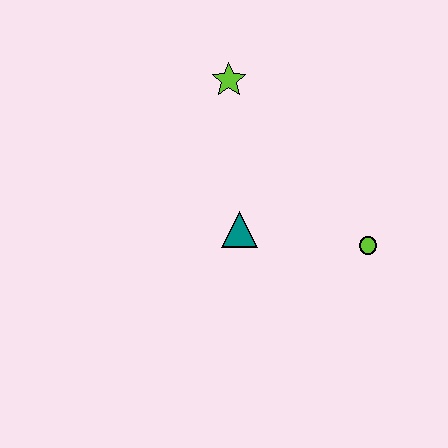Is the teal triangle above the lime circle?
Yes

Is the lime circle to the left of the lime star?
No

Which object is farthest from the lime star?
The lime circle is farthest from the lime star.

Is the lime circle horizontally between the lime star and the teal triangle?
No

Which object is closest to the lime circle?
The teal triangle is closest to the lime circle.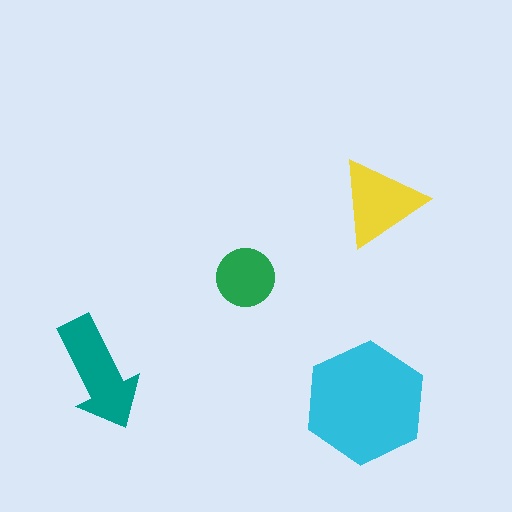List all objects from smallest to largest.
The green circle, the yellow triangle, the teal arrow, the cyan hexagon.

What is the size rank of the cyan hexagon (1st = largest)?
1st.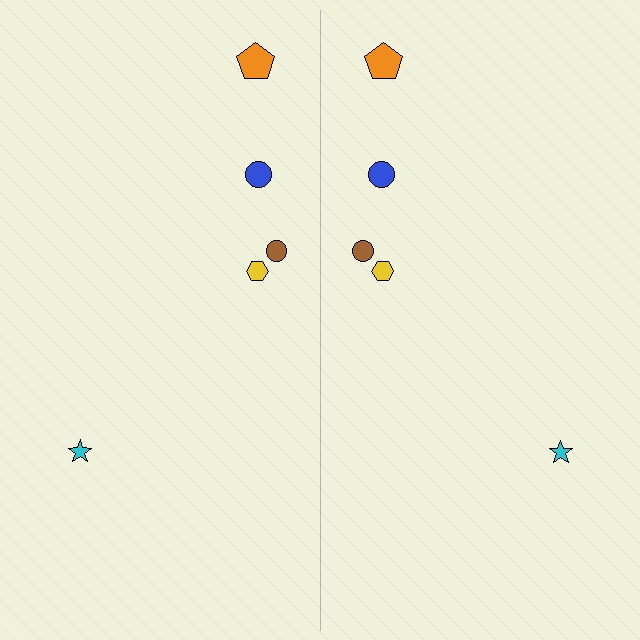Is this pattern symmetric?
Yes, this pattern has bilateral (reflection) symmetry.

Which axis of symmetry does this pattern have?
The pattern has a vertical axis of symmetry running through the center of the image.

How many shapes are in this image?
There are 10 shapes in this image.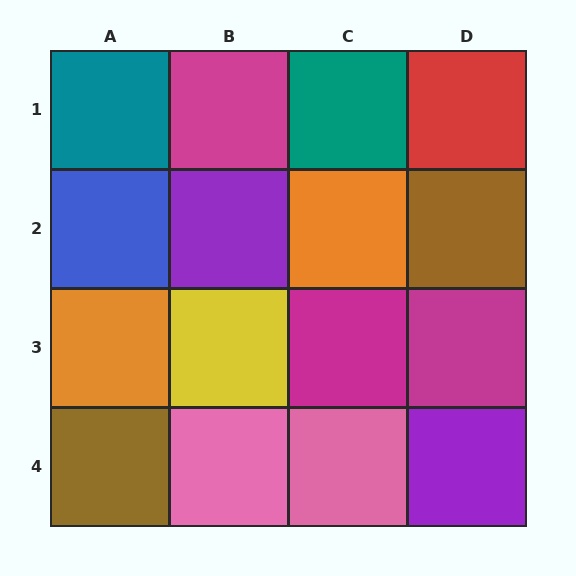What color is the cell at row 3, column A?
Orange.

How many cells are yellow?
1 cell is yellow.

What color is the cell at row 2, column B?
Purple.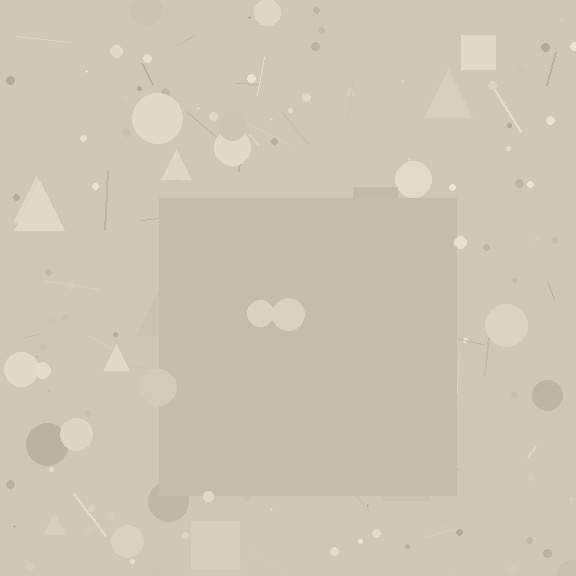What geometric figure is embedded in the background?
A square is embedded in the background.